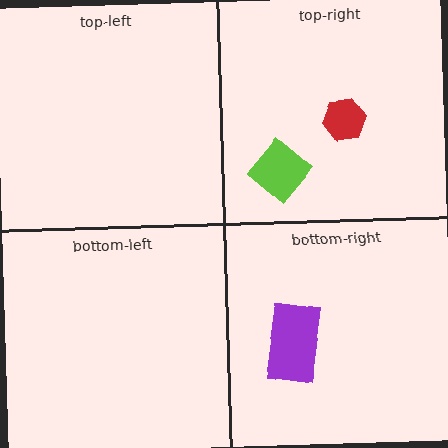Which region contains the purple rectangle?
The bottom-right region.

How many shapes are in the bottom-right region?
1.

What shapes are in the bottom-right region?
The purple rectangle.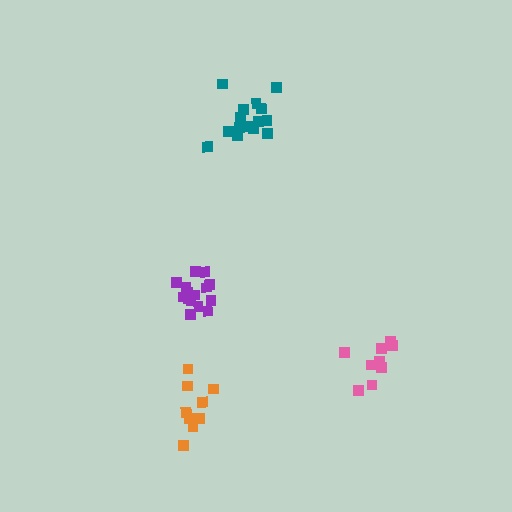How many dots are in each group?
Group 1: 15 dots, Group 2: 9 dots, Group 3: 9 dots, Group 4: 15 dots (48 total).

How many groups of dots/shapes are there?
There are 4 groups.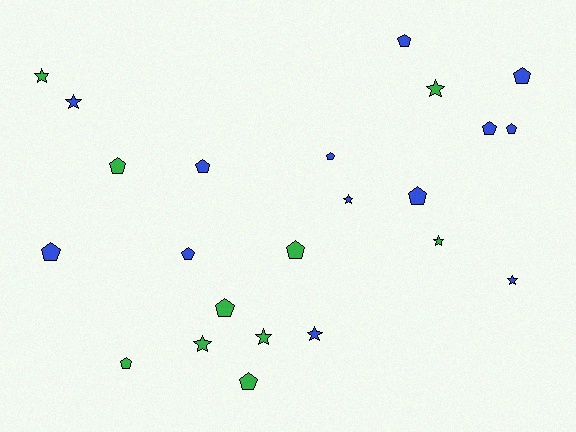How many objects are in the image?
There are 23 objects.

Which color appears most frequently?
Blue, with 13 objects.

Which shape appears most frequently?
Pentagon, with 14 objects.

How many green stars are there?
There are 5 green stars.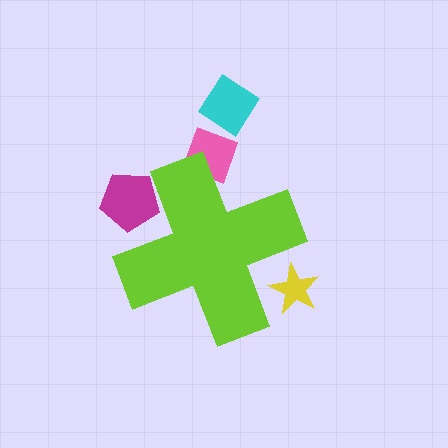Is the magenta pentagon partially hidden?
Yes, the magenta pentagon is partially hidden behind the lime cross.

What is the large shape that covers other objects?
A lime cross.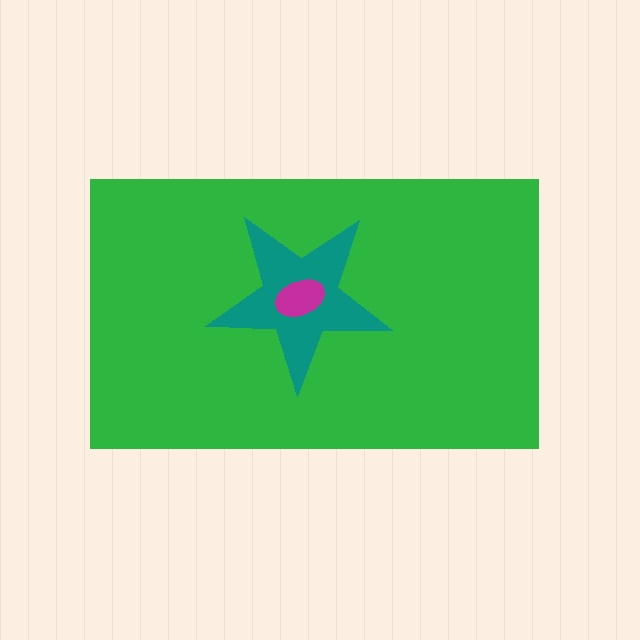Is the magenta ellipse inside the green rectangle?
Yes.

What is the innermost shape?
The magenta ellipse.